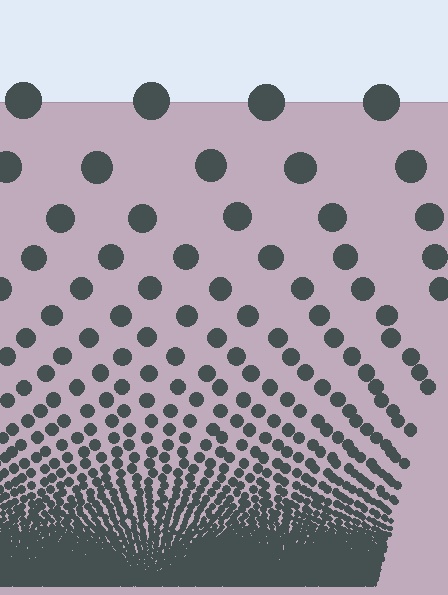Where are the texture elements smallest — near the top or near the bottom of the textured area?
Near the bottom.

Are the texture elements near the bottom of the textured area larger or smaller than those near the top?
Smaller. The gradient is inverted — elements near the bottom are smaller and denser.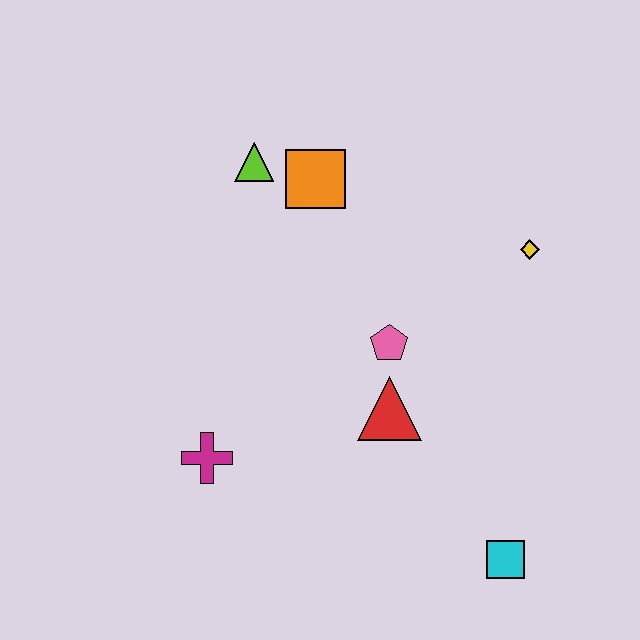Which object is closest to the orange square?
The lime triangle is closest to the orange square.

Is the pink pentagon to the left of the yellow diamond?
Yes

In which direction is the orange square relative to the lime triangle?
The orange square is to the right of the lime triangle.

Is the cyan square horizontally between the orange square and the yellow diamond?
Yes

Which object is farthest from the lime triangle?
The cyan square is farthest from the lime triangle.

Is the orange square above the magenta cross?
Yes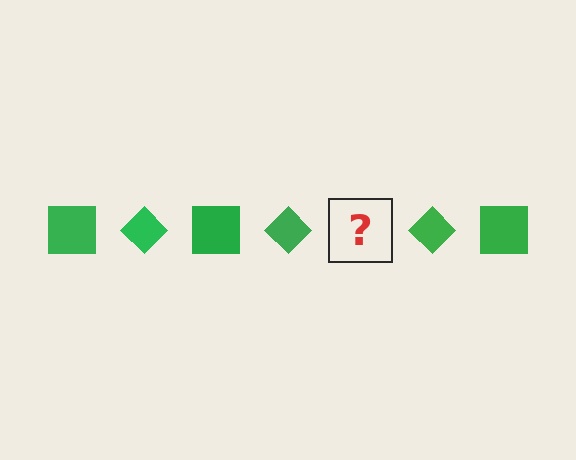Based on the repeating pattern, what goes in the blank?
The blank should be a green square.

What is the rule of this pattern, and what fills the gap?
The rule is that the pattern cycles through square, diamond shapes in green. The gap should be filled with a green square.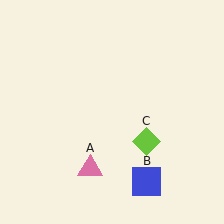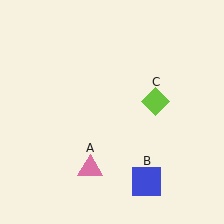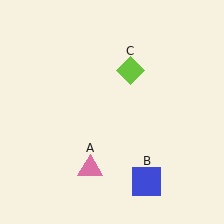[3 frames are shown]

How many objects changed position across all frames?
1 object changed position: lime diamond (object C).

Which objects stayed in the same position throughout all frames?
Pink triangle (object A) and blue square (object B) remained stationary.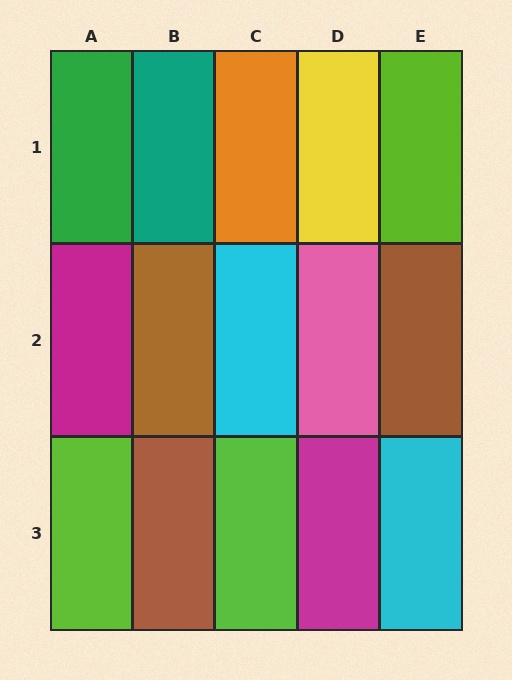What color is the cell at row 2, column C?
Cyan.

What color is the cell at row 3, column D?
Magenta.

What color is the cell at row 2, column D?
Pink.